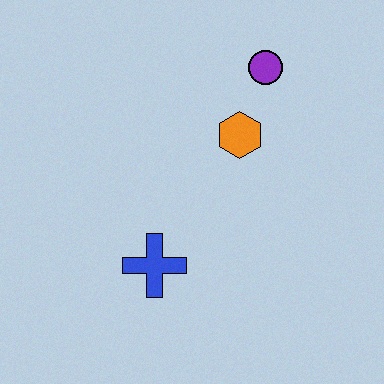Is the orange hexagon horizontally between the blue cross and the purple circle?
Yes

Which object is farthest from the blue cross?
The purple circle is farthest from the blue cross.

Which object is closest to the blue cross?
The orange hexagon is closest to the blue cross.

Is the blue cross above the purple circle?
No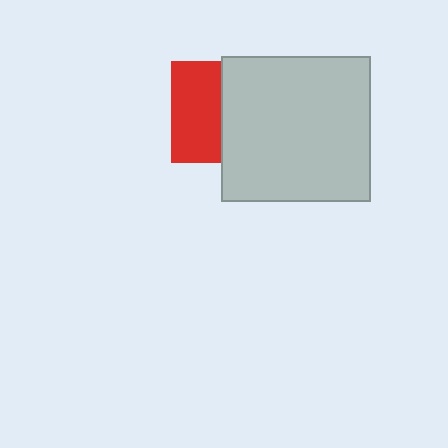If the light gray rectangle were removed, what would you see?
You would see the complete red square.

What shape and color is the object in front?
The object in front is a light gray rectangle.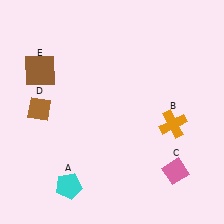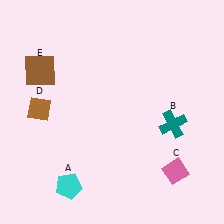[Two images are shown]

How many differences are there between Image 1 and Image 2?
There is 1 difference between the two images.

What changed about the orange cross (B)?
In Image 1, B is orange. In Image 2, it changed to teal.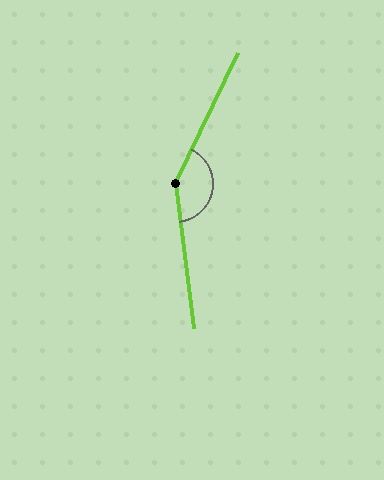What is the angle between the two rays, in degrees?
Approximately 147 degrees.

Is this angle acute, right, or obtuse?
It is obtuse.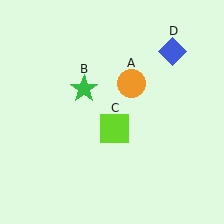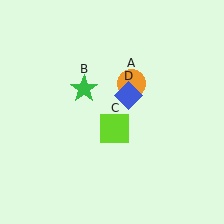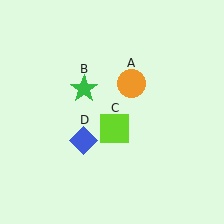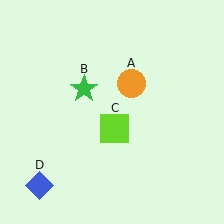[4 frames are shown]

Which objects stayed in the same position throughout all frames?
Orange circle (object A) and green star (object B) and lime square (object C) remained stationary.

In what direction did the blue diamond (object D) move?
The blue diamond (object D) moved down and to the left.